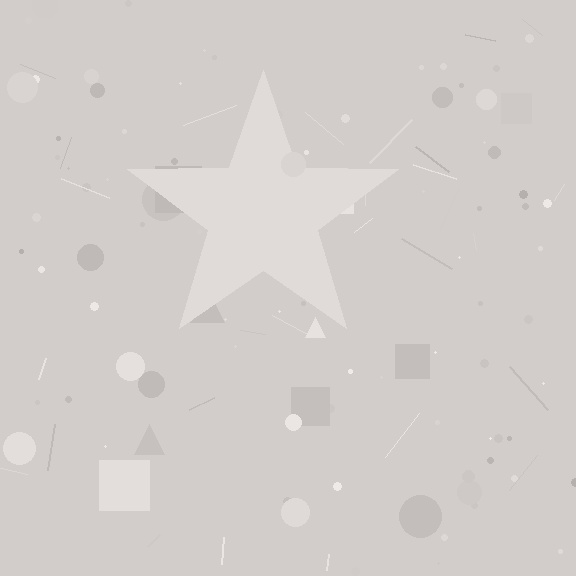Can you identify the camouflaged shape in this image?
The camouflaged shape is a star.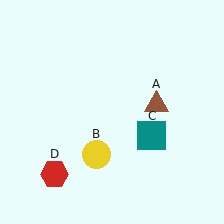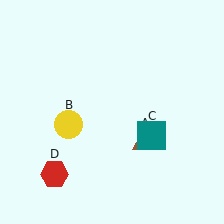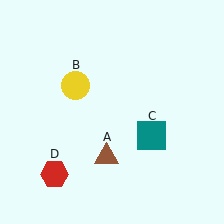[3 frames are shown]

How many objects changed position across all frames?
2 objects changed position: brown triangle (object A), yellow circle (object B).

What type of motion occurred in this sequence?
The brown triangle (object A), yellow circle (object B) rotated clockwise around the center of the scene.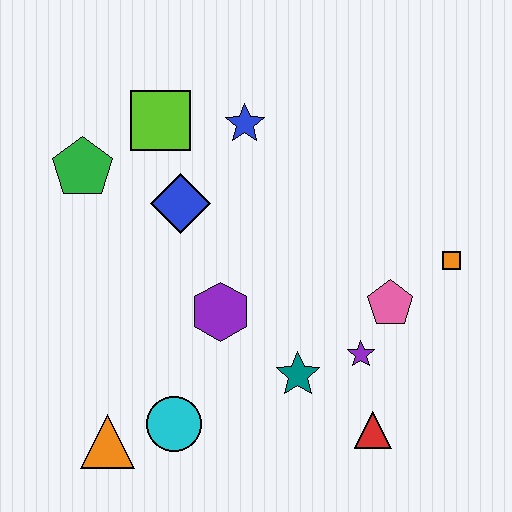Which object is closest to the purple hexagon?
The teal star is closest to the purple hexagon.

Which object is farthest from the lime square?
The red triangle is farthest from the lime square.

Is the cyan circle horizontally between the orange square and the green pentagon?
Yes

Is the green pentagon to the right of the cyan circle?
No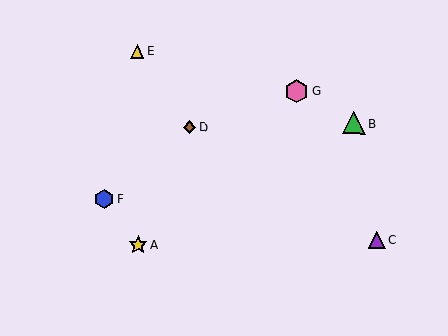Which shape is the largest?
The pink hexagon (labeled G) is the largest.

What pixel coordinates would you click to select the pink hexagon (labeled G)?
Click at (297, 91) to select the pink hexagon G.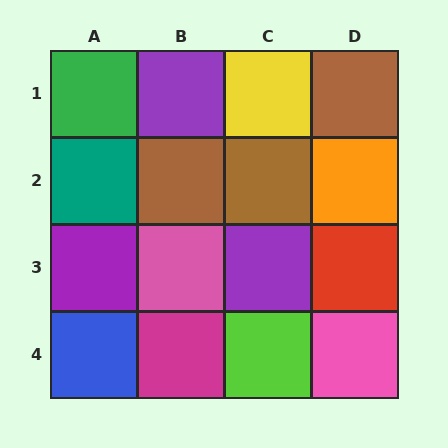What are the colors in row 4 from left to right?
Blue, magenta, lime, pink.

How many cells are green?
1 cell is green.